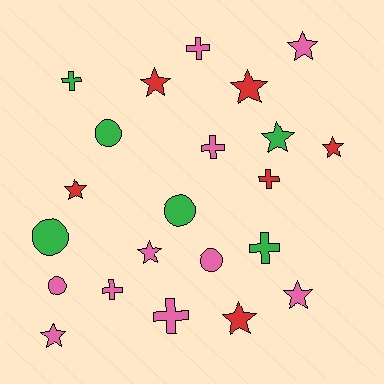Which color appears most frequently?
Pink, with 10 objects.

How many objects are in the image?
There are 22 objects.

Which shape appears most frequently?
Star, with 10 objects.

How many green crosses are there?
There are 2 green crosses.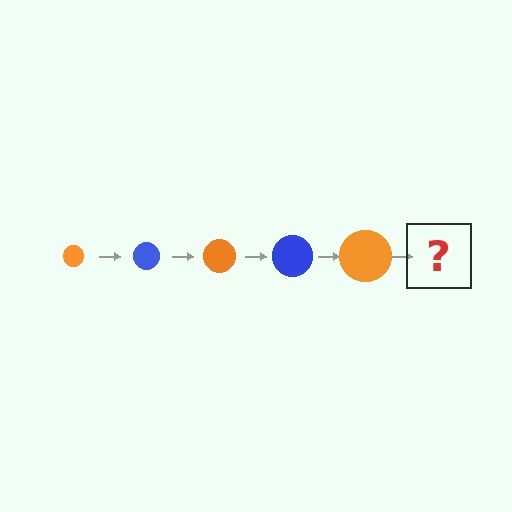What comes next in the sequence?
The next element should be a blue circle, larger than the previous one.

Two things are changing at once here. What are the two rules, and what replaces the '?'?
The two rules are that the circle grows larger each step and the color cycles through orange and blue. The '?' should be a blue circle, larger than the previous one.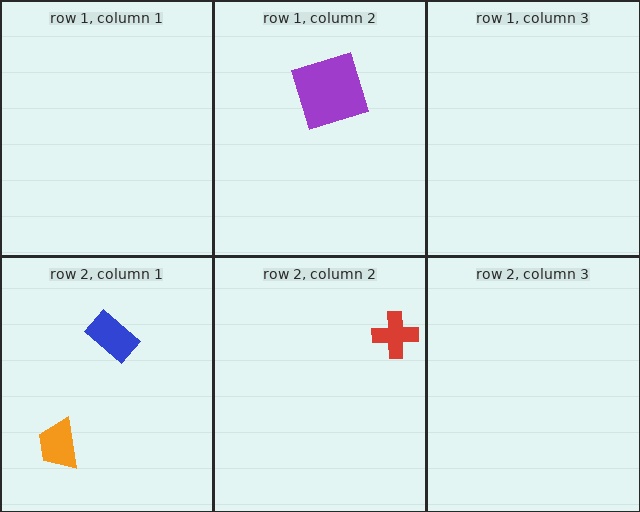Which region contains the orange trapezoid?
The row 2, column 1 region.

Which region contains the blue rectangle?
The row 2, column 1 region.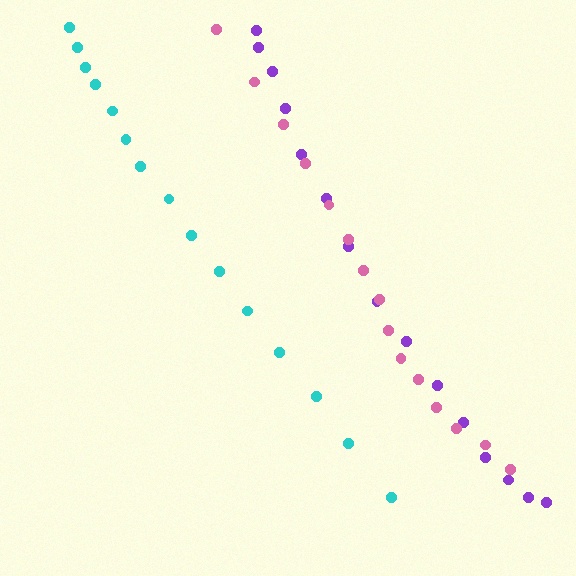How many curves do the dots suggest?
There are 3 distinct paths.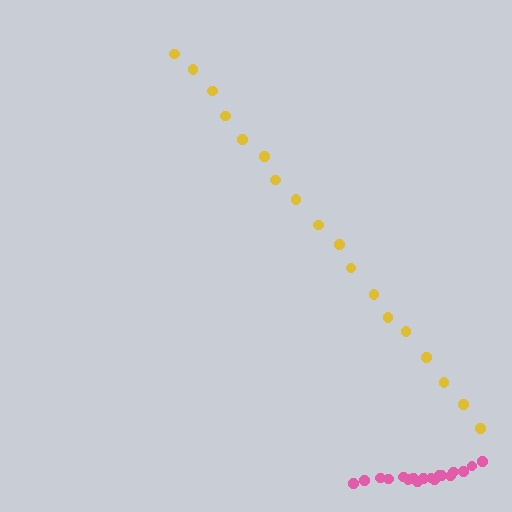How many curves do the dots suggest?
There are 2 distinct paths.